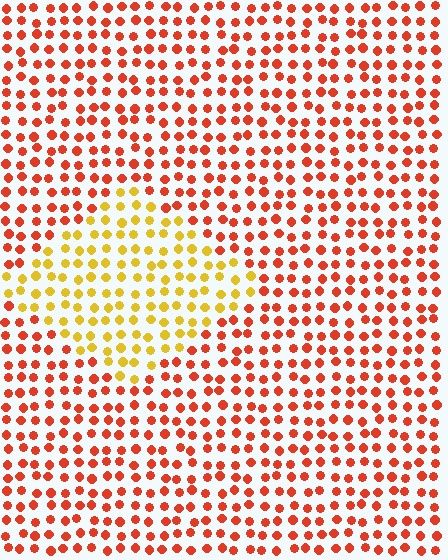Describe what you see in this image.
The image is filled with small red elements in a uniform arrangement. A diamond-shaped region is visible where the elements are tinted to a slightly different hue, forming a subtle color boundary.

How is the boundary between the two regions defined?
The boundary is defined purely by a slight shift in hue (about 43 degrees). Spacing, size, and orientation are identical on both sides.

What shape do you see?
I see a diamond.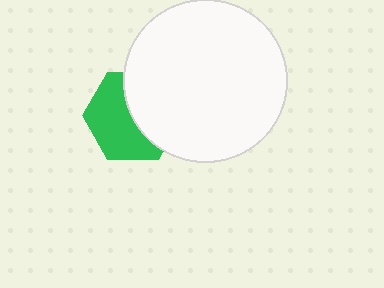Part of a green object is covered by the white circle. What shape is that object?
It is a hexagon.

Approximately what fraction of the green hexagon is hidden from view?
Roughly 46% of the green hexagon is hidden behind the white circle.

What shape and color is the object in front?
The object in front is a white circle.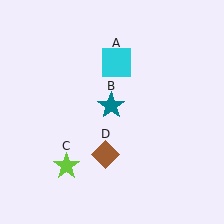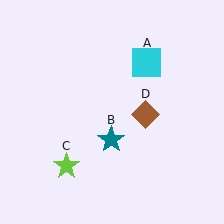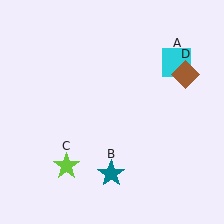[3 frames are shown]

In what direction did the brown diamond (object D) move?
The brown diamond (object D) moved up and to the right.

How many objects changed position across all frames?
3 objects changed position: cyan square (object A), teal star (object B), brown diamond (object D).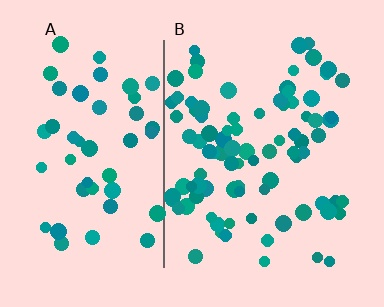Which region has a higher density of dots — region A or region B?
B (the right).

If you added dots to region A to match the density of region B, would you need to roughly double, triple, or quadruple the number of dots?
Approximately double.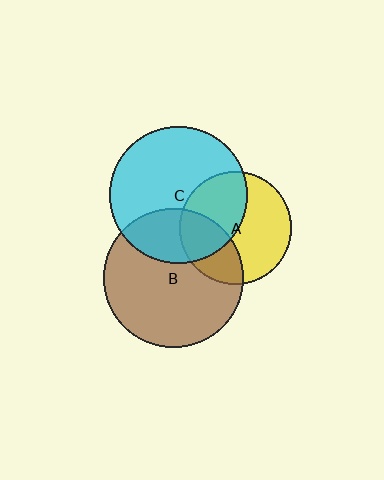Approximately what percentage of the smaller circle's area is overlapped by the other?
Approximately 30%.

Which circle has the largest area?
Circle B (brown).